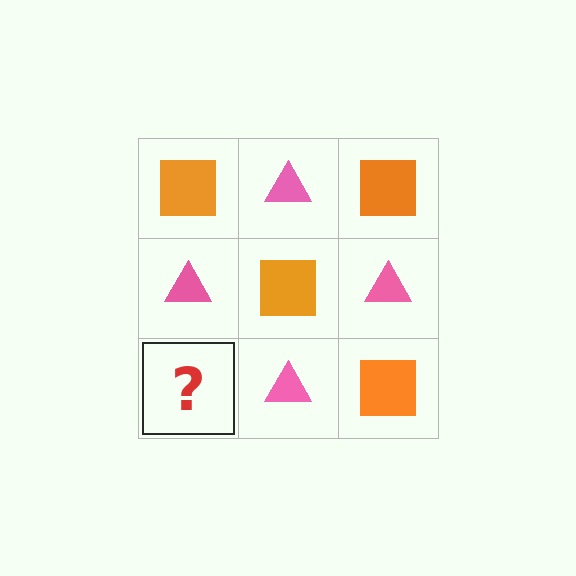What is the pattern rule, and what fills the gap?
The rule is that it alternates orange square and pink triangle in a checkerboard pattern. The gap should be filled with an orange square.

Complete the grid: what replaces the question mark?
The question mark should be replaced with an orange square.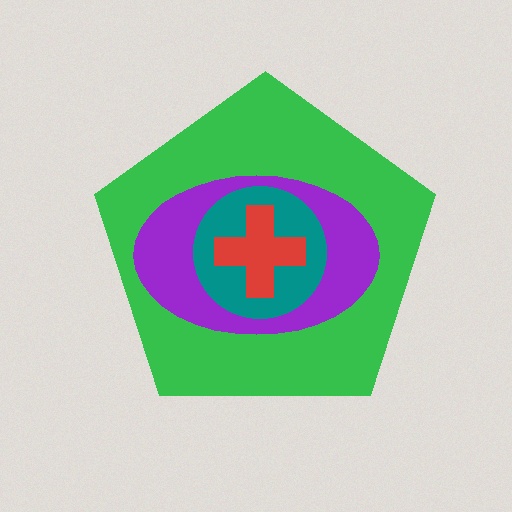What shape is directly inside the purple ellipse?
The teal circle.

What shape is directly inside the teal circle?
The red cross.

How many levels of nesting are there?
4.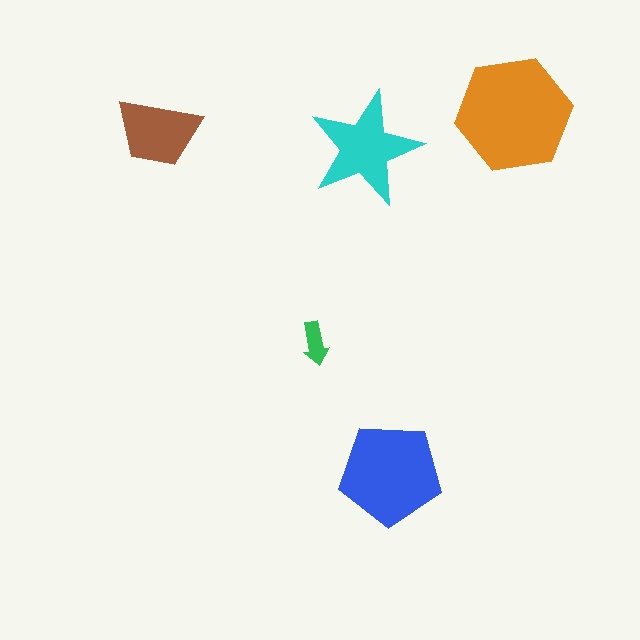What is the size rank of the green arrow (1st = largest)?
5th.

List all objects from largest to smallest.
The orange hexagon, the blue pentagon, the cyan star, the brown trapezoid, the green arrow.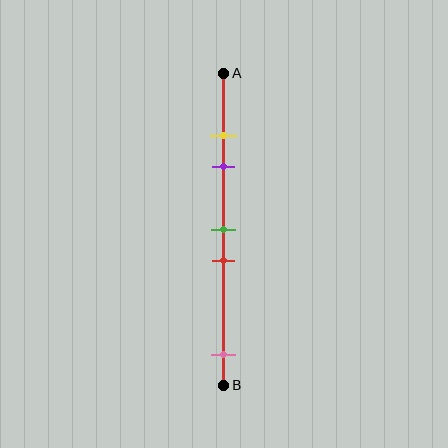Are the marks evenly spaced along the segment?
No, the marks are not evenly spaced.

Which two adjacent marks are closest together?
The yellow and purple marks are the closest adjacent pair.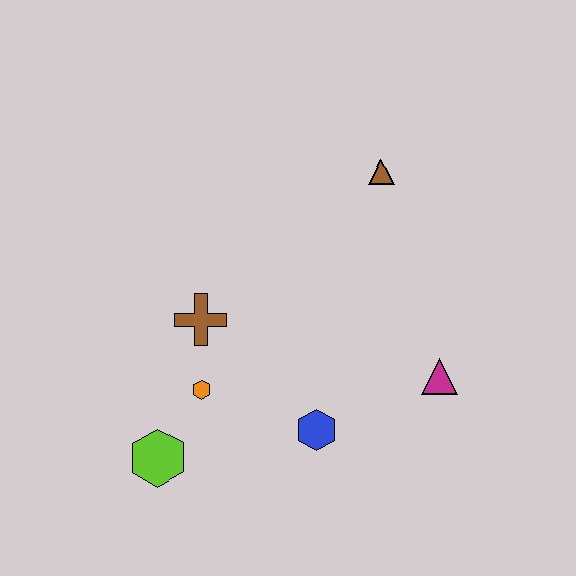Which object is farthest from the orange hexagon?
The brown triangle is farthest from the orange hexagon.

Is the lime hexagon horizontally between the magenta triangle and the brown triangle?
No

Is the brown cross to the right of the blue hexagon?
No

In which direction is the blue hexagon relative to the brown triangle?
The blue hexagon is below the brown triangle.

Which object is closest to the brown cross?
The orange hexagon is closest to the brown cross.